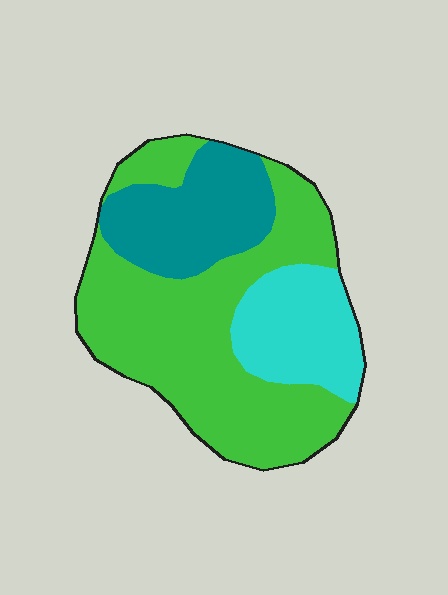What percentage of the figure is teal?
Teal takes up about one quarter (1/4) of the figure.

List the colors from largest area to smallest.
From largest to smallest: green, teal, cyan.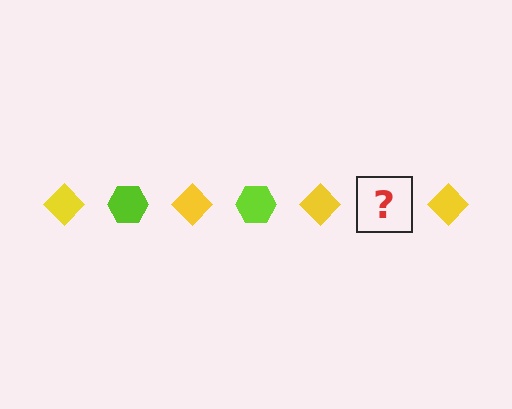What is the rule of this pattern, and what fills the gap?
The rule is that the pattern alternates between yellow diamond and lime hexagon. The gap should be filled with a lime hexagon.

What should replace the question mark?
The question mark should be replaced with a lime hexagon.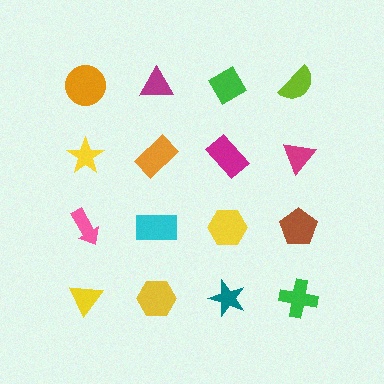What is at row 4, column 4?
A green cross.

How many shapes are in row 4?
4 shapes.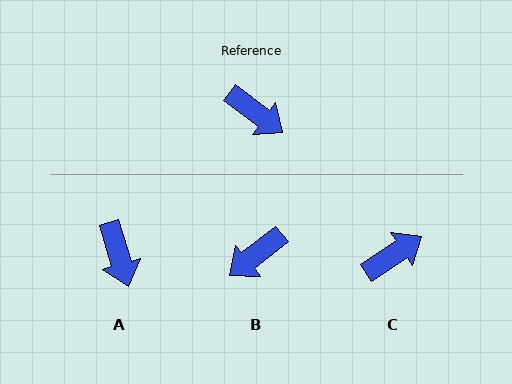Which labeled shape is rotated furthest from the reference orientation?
B, about 105 degrees away.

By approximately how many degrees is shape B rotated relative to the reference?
Approximately 105 degrees clockwise.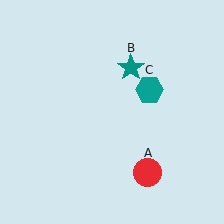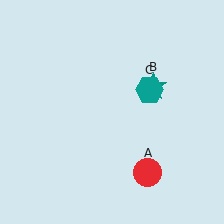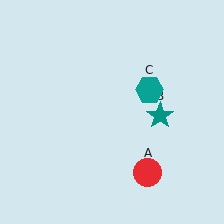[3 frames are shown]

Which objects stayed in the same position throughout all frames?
Red circle (object A) and teal hexagon (object C) remained stationary.